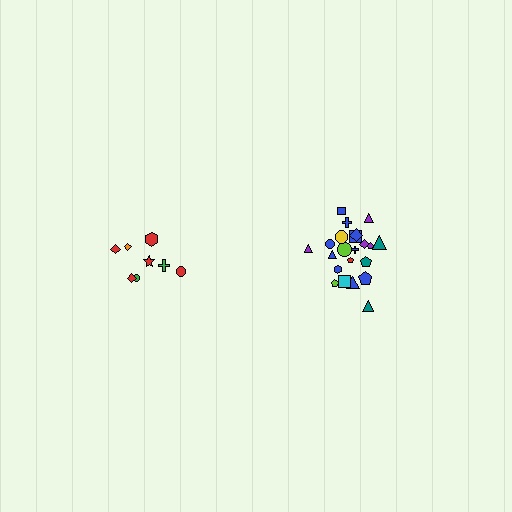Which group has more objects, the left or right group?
The right group.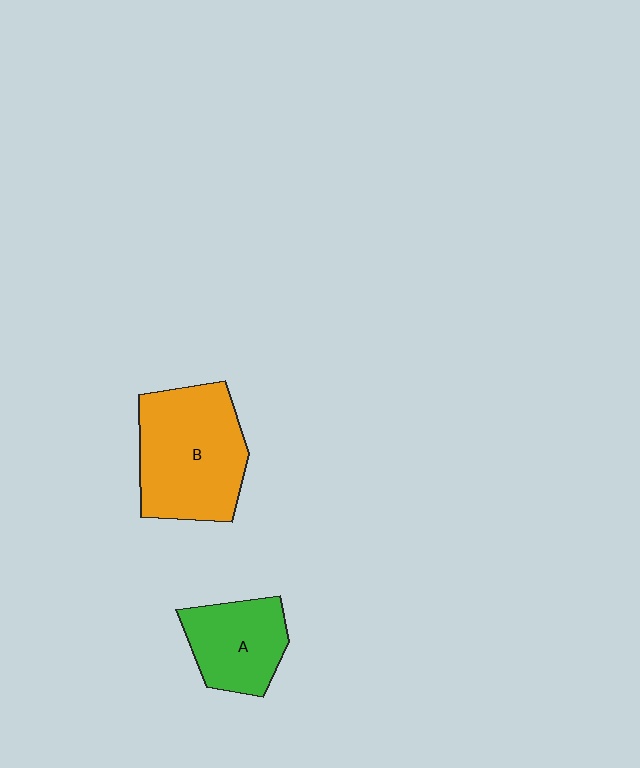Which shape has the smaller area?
Shape A (green).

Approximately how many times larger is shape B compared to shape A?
Approximately 1.6 times.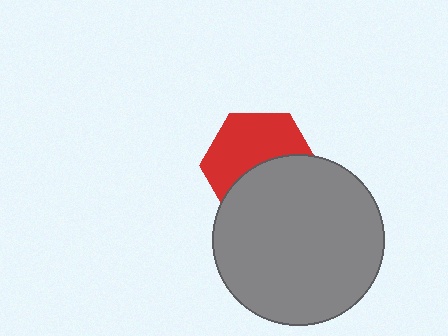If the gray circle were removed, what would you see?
You would see the complete red hexagon.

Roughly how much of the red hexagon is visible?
About half of it is visible (roughly 54%).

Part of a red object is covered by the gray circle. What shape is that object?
It is a hexagon.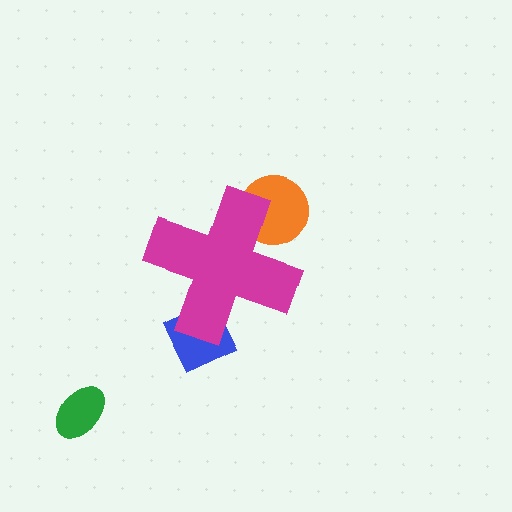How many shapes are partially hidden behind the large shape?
2 shapes are partially hidden.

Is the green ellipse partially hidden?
No, the green ellipse is fully visible.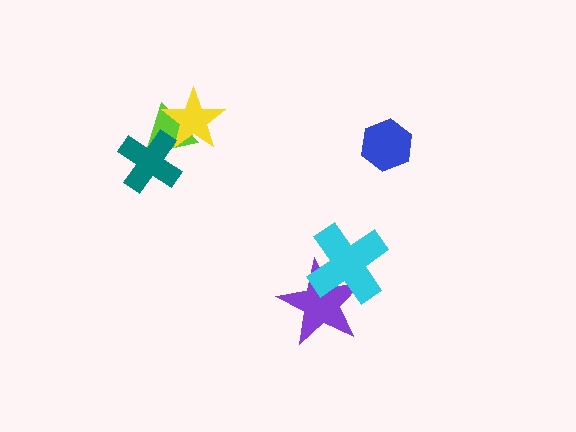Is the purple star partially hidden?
Yes, it is partially covered by another shape.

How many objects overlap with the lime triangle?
2 objects overlap with the lime triangle.